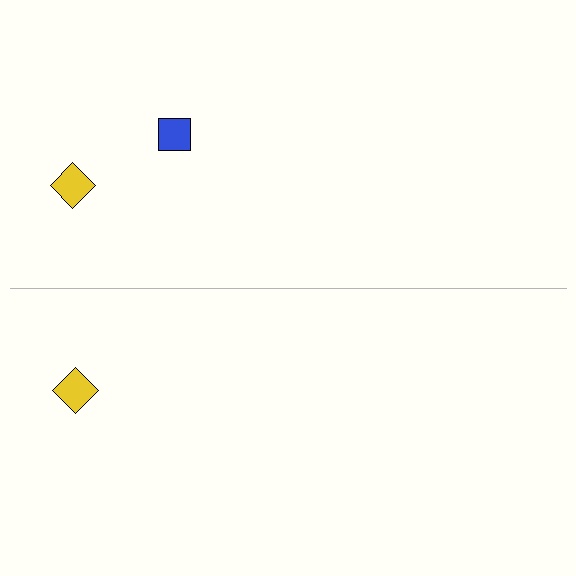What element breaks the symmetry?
A blue square is missing from the bottom side.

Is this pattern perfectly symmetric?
No, the pattern is not perfectly symmetric. A blue square is missing from the bottom side.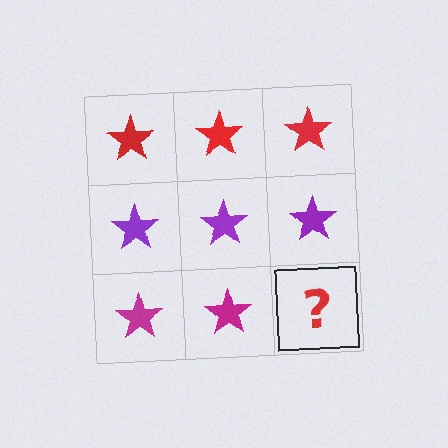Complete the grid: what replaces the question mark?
The question mark should be replaced with a magenta star.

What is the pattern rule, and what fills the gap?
The rule is that each row has a consistent color. The gap should be filled with a magenta star.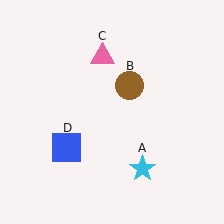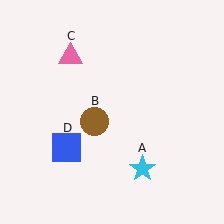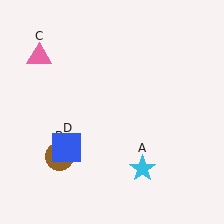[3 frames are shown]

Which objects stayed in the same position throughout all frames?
Cyan star (object A) and blue square (object D) remained stationary.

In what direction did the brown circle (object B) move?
The brown circle (object B) moved down and to the left.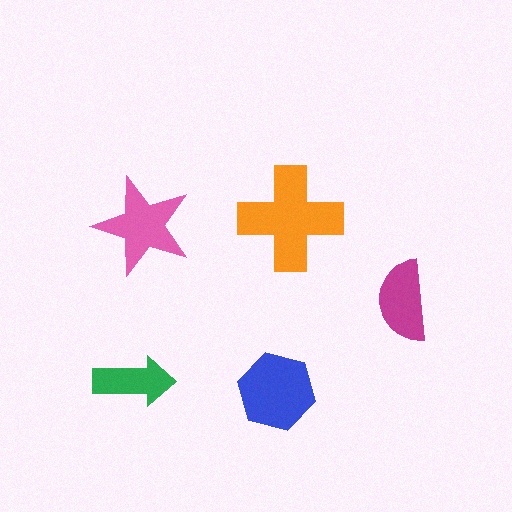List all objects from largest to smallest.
The orange cross, the blue hexagon, the pink star, the magenta semicircle, the green arrow.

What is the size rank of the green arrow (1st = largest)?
5th.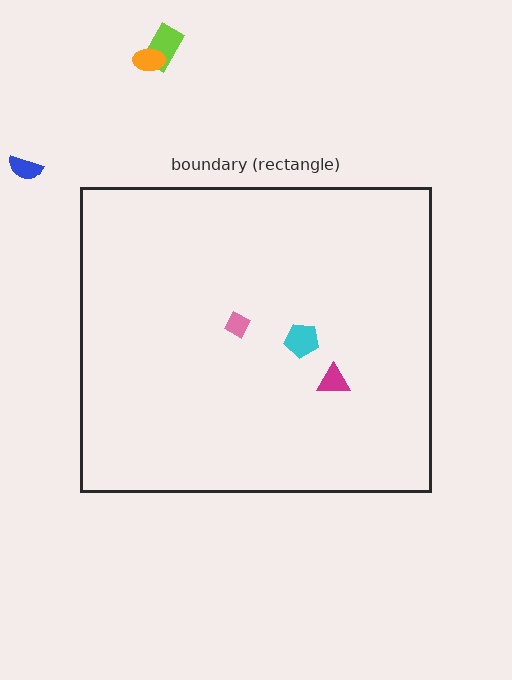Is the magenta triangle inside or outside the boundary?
Inside.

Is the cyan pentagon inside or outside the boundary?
Inside.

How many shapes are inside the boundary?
3 inside, 3 outside.